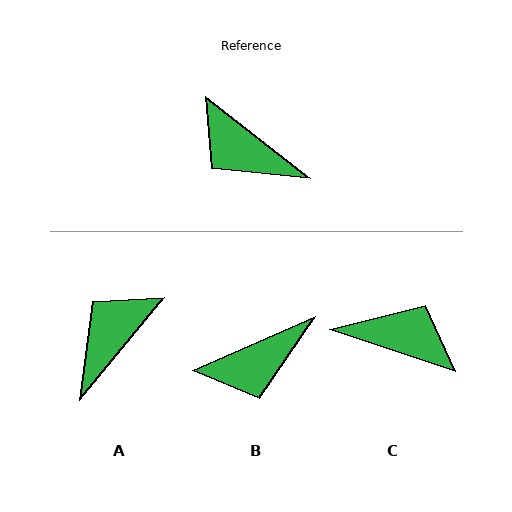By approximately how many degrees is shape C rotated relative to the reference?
Approximately 161 degrees clockwise.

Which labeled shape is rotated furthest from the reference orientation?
C, about 161 degrees away.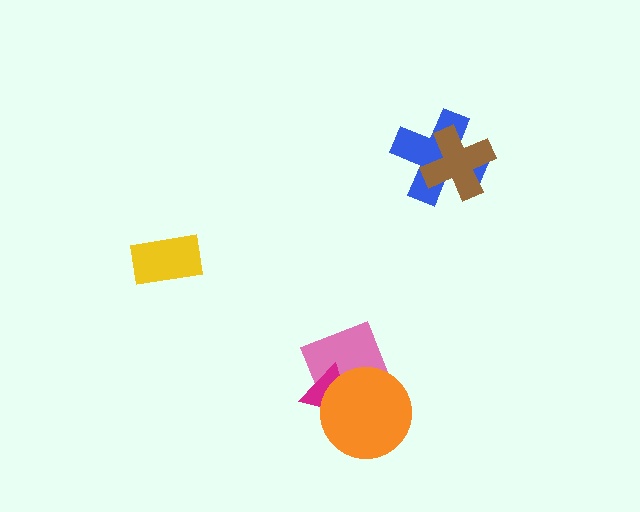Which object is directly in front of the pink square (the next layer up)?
The magenta triangle is directly in front of the pink square.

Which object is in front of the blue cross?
The brown cross is in front of the blue cross.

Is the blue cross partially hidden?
Yes, it is partially covered by another shape.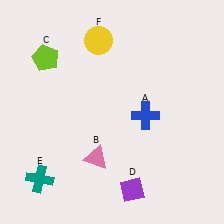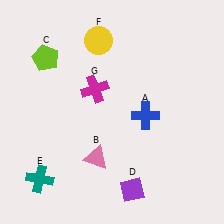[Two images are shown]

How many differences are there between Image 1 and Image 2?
There is 1 difference between the two images.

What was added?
A magenta cross (G) was added in Image 2.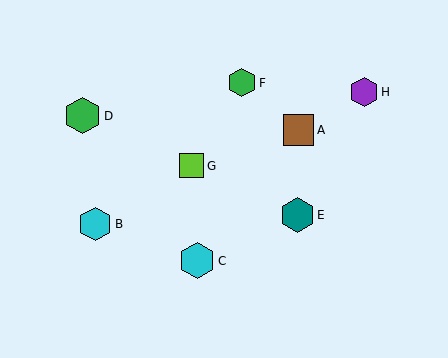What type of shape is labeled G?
Shape G is a lime square.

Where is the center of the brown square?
The center of the brown square is at (299, 130).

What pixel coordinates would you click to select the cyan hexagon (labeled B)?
Click at (95, 224) to select the cyan hexagon B.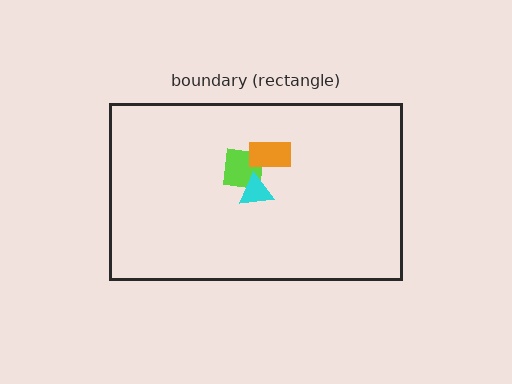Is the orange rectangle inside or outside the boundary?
Inside.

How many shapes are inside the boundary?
3 inside, 0 outside.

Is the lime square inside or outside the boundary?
Inside.